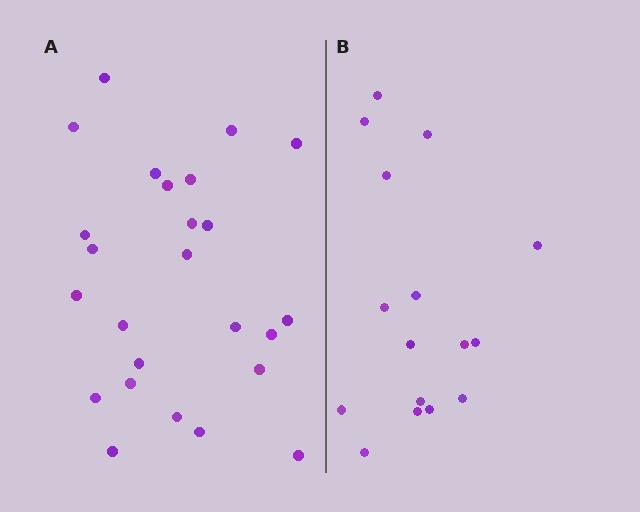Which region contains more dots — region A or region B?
Region A (the left region) has more dots.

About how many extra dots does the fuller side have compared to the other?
Region A has roughly 8 or so more dots than region B.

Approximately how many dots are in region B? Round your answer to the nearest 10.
About 20 dots. (The exact count is 16, which rounds to 20.)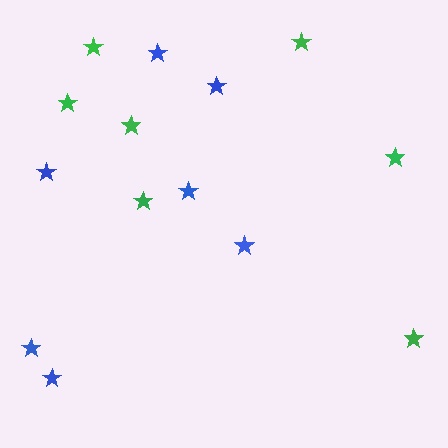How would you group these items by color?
There are 2 groups: one group of blue stars (7) and one group of green stars (7).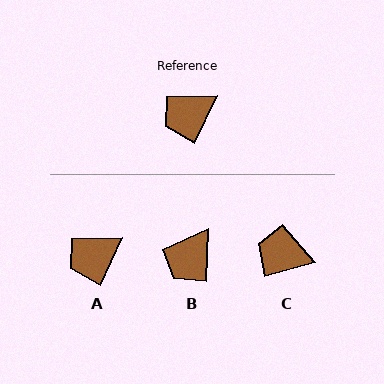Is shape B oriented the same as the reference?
No, it is off by about 23 degrees.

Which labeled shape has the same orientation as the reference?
A.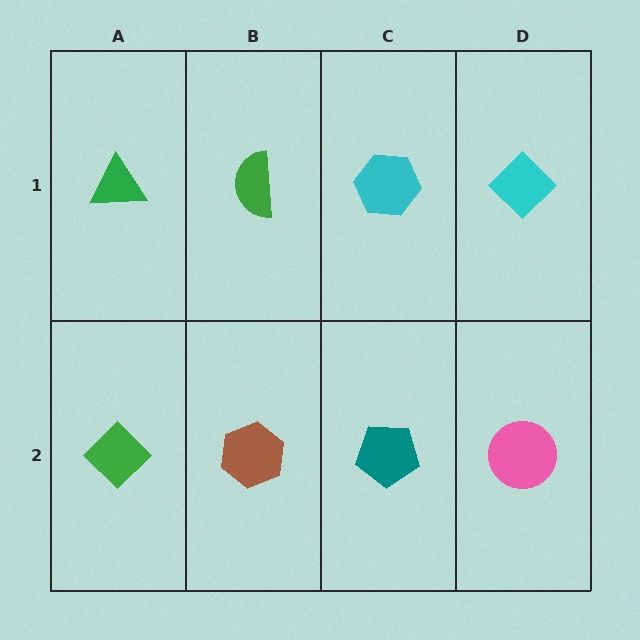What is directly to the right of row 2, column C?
A pink circle.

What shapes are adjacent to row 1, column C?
A teal pentagon (row 2, column C), a green semicircle (row 1, column B), a cyan diamond (row 1, column D).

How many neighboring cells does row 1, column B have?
3.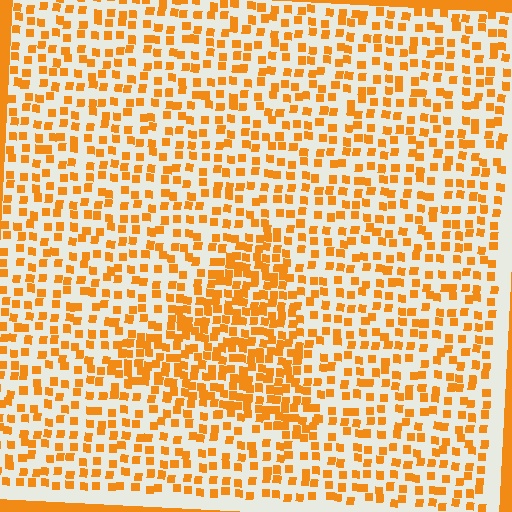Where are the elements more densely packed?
The elements are more densely packed inside the triangle boundary.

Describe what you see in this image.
The image contains small orange elements arranged at two different densities. A triangle-shaped region is visible where the elements are more densely packed than the surrounding area.